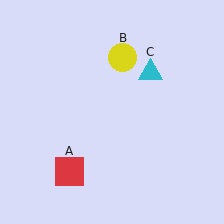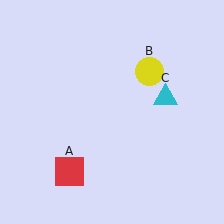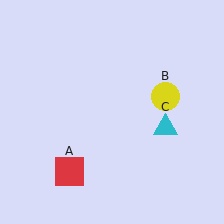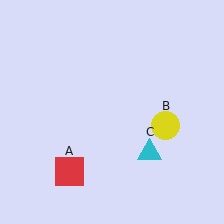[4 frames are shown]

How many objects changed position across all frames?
2 objects changed position: yellow circle (object B), cyan triangle (object C).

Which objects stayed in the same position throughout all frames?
Red square (object A) remained stationary.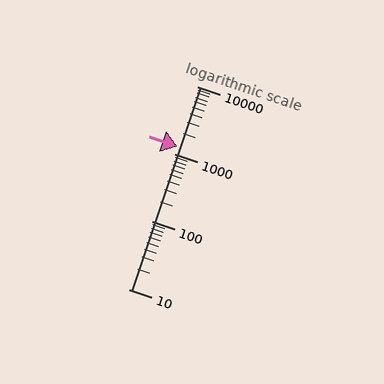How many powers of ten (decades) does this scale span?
The scale spans 3 decades, from 10 to 10000.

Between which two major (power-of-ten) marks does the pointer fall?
The pointer is between 1000 and 10000.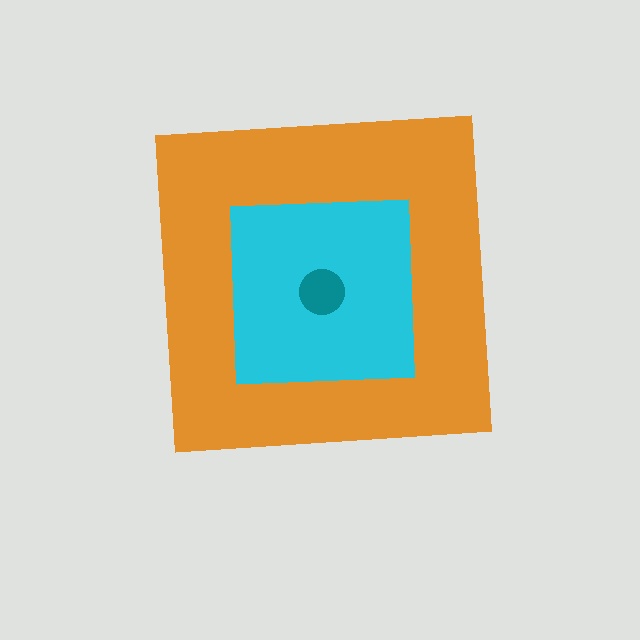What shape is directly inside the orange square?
The cyan square.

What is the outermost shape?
The orange square.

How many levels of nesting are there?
3.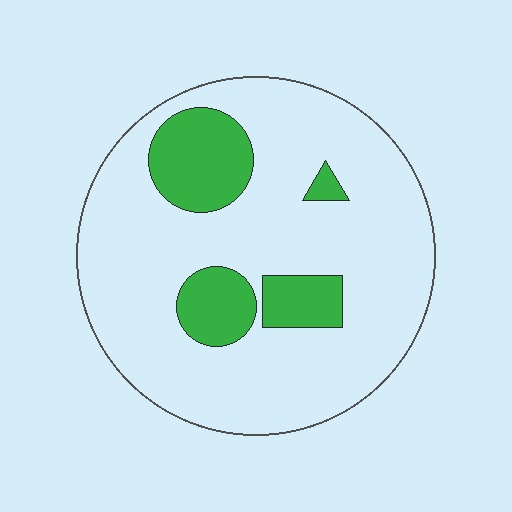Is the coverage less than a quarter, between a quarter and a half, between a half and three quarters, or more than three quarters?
Less than a quarter.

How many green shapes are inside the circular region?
4.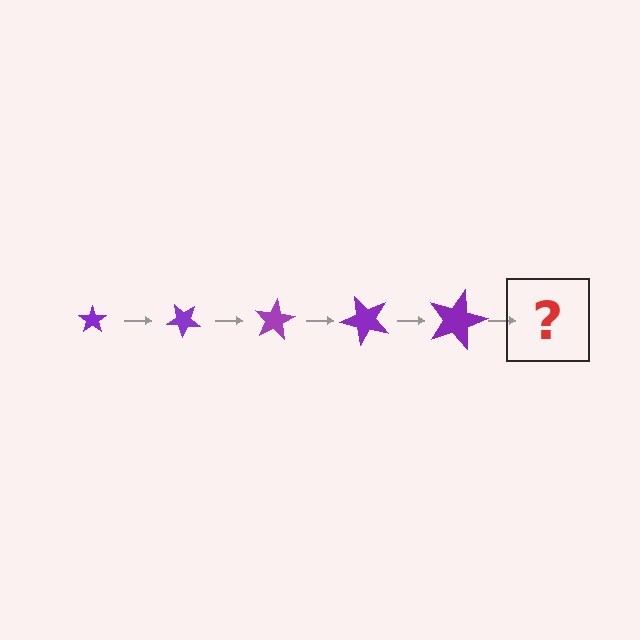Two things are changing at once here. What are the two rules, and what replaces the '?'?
The two rules are that the star grows larger each step and it rotates 40 degrees each step. The '?' should be a star, larger than the previous one and rotated 200 degrees from the start.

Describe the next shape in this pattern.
It should be a star, larger than the previous one and rotated 200 degrees from the start.